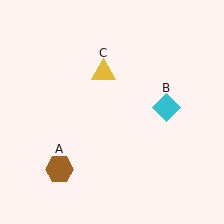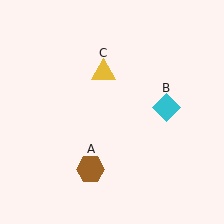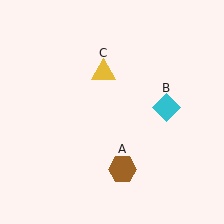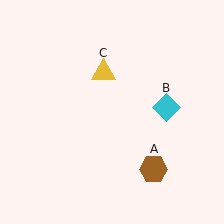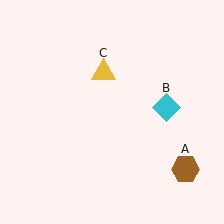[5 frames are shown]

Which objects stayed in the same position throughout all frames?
Cyan diamond (object B) and yellow triangle (object C) remained stationary.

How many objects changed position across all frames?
1 object changed position: brown hexagon (object A).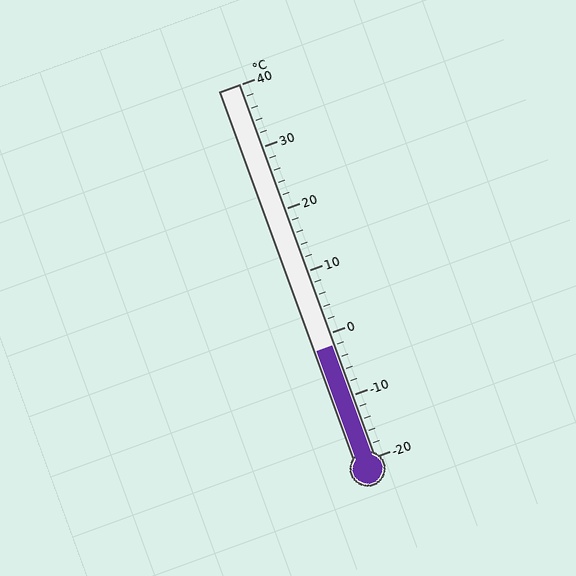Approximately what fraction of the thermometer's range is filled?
The thermometer is filled to approximately 30% of its range.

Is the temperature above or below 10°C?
The temperature is below 10°C.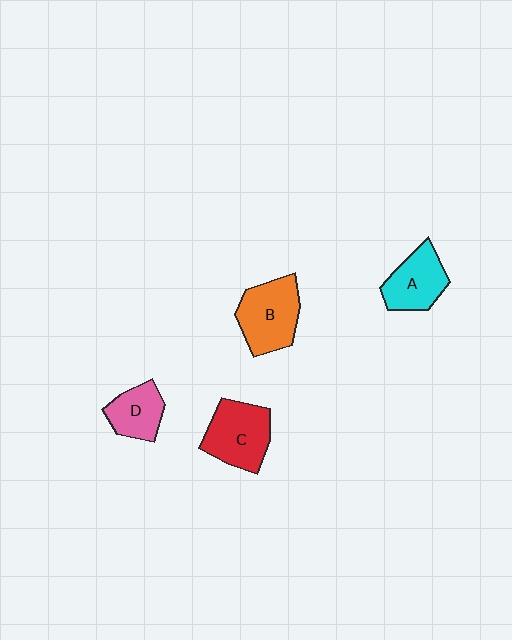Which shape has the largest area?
Shape B (orange).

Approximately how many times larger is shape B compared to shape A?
Approximately 1.3 times.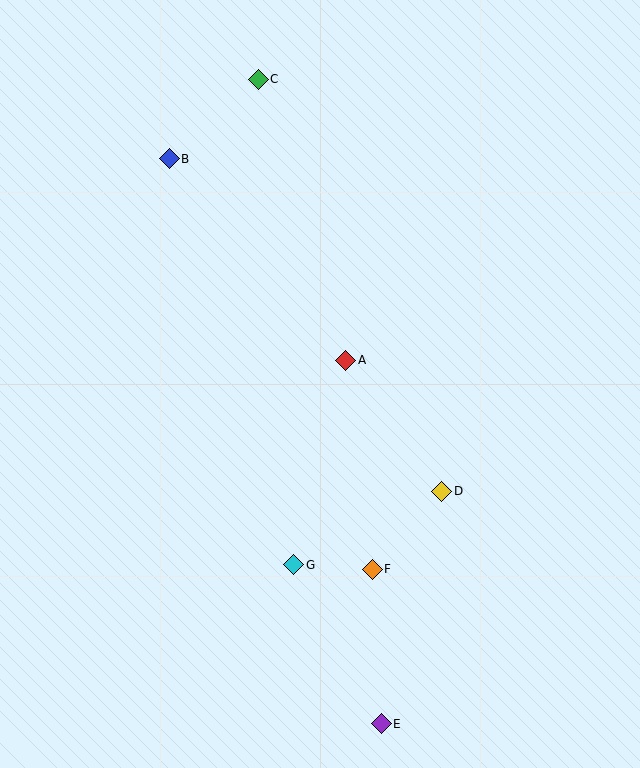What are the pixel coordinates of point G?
Point G is at (294, 565).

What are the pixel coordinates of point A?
Point A is at (346, 360).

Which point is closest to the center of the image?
Point A at (346, 360) is closest to the center.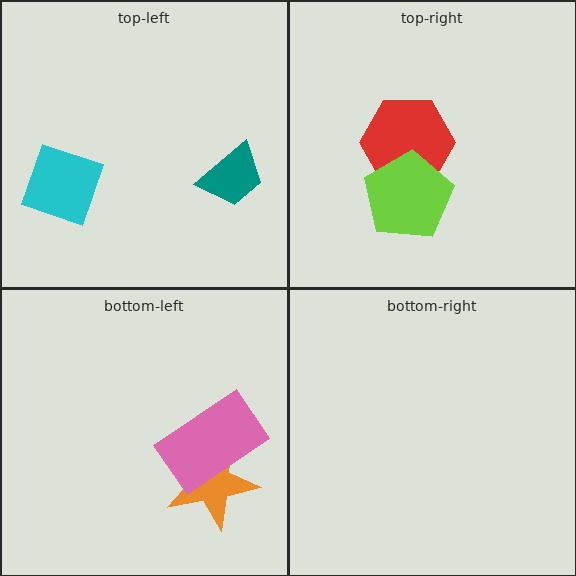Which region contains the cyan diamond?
The top-left region.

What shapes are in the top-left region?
The cyan diamond, the teal trapezoid.